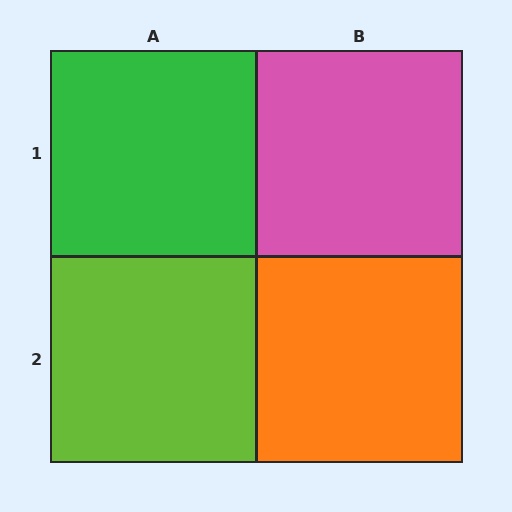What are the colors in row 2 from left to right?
Lime, orange.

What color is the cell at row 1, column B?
Pink.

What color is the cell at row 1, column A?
Green.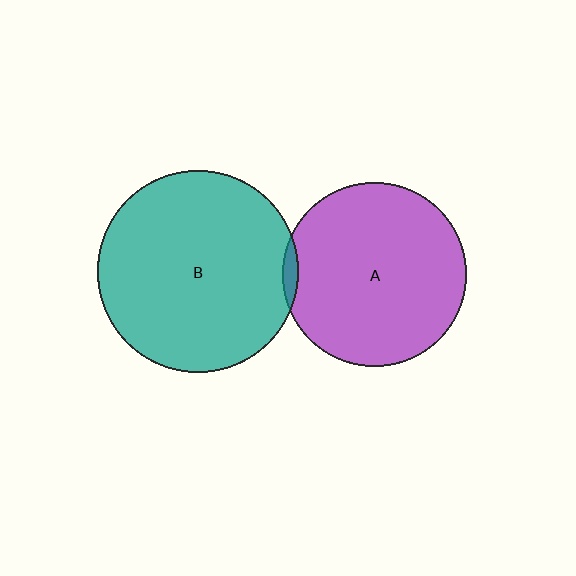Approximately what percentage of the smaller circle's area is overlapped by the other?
Approximately 5%.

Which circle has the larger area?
Circle B (teal).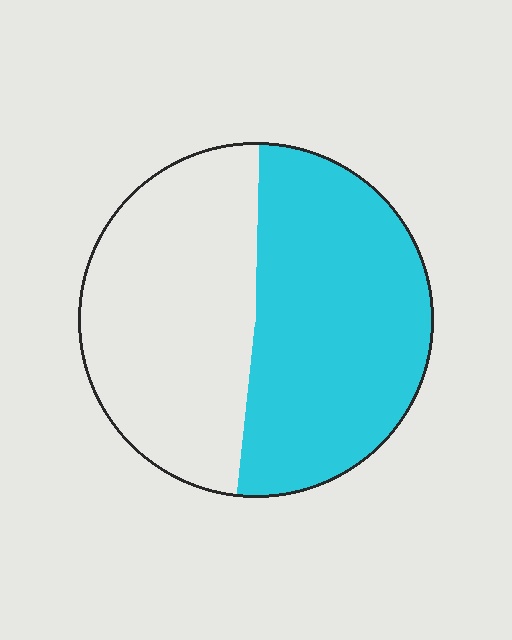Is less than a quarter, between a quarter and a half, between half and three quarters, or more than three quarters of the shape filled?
Between half and three quarters.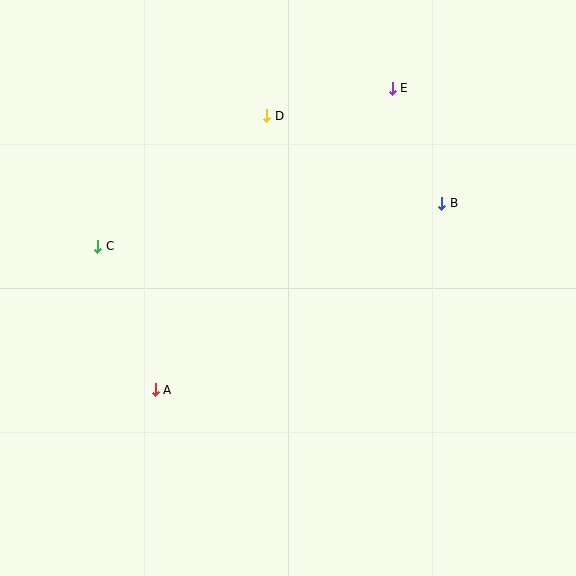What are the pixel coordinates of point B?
Point B is at (442, 203).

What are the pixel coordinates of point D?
Point D is at (267, 116).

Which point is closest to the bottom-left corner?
Point A is closest to the bottom-left corner.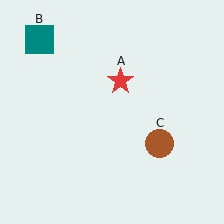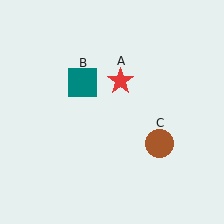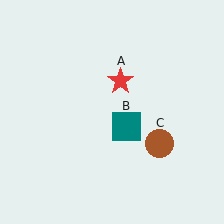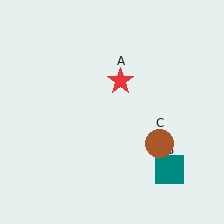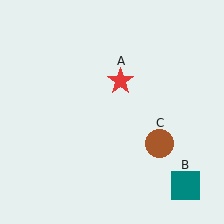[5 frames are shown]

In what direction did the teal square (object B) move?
The teal square (object B) moved down and to the right.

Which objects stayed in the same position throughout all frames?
Red star (object A) and brown circle (object C) remained stationary.